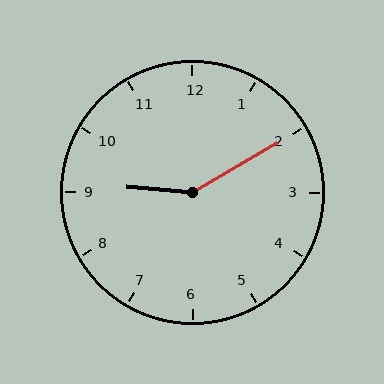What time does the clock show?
9:10.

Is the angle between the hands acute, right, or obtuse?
It is obtuse.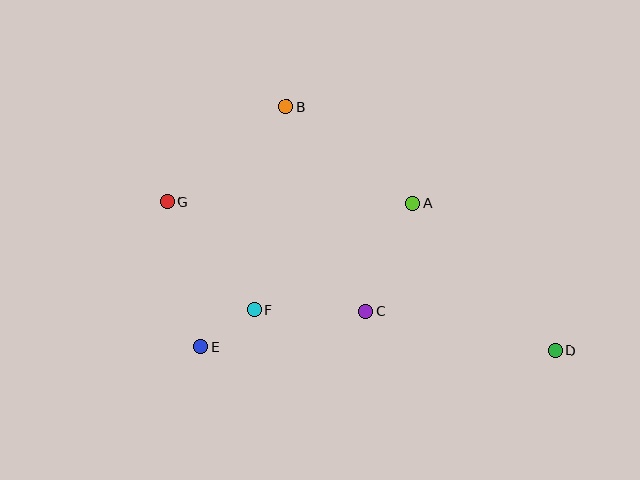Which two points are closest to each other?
Points E and F are closest to each other.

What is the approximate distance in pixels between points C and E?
The distance between C and E is approximately 168 pixels.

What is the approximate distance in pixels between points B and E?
The distance between B and E is approximately 255 pixels.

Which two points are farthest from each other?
Points D and G are farthest from each other.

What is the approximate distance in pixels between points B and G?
The distance between B and G is approximately 152 pixels.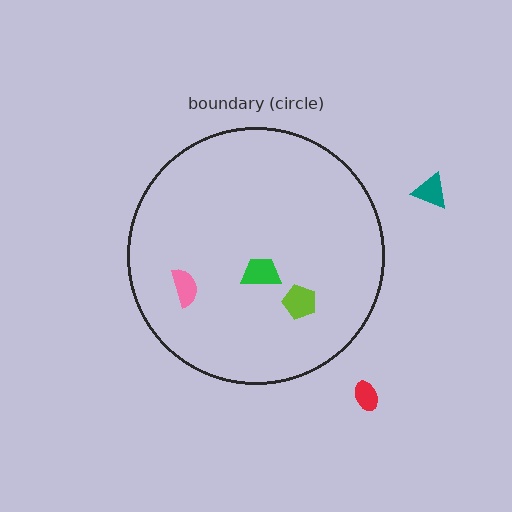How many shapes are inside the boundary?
3 inside, 2 outside.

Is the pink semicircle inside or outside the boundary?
Inside.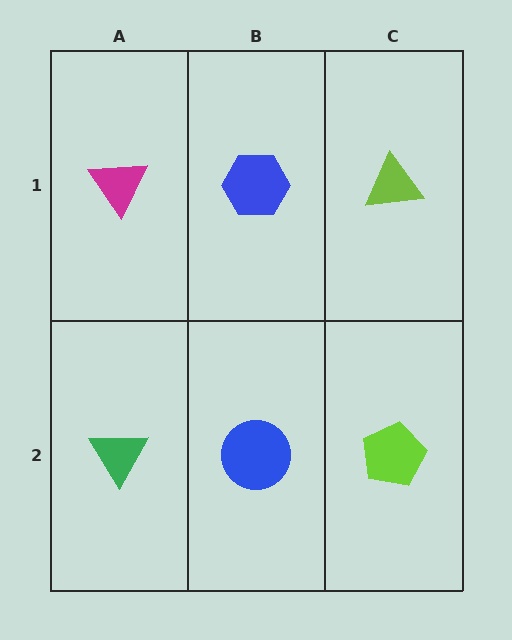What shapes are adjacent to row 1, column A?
A green triangle (row 2, column A), a blue hexagon (row 1, column B).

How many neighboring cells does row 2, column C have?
2.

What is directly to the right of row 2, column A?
A blue circle.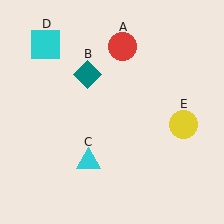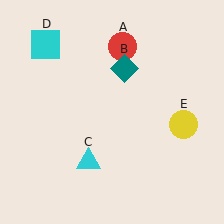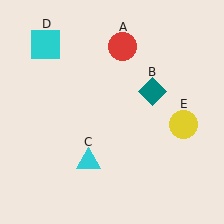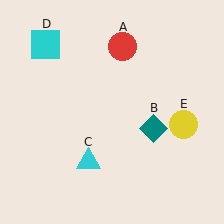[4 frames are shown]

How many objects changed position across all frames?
1 object changed position: teal diamond (object B).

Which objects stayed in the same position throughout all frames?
Red circle (object A) and cyan triangle (object C) and cyan square (object D) and yellow circle (object E) remained stationary.